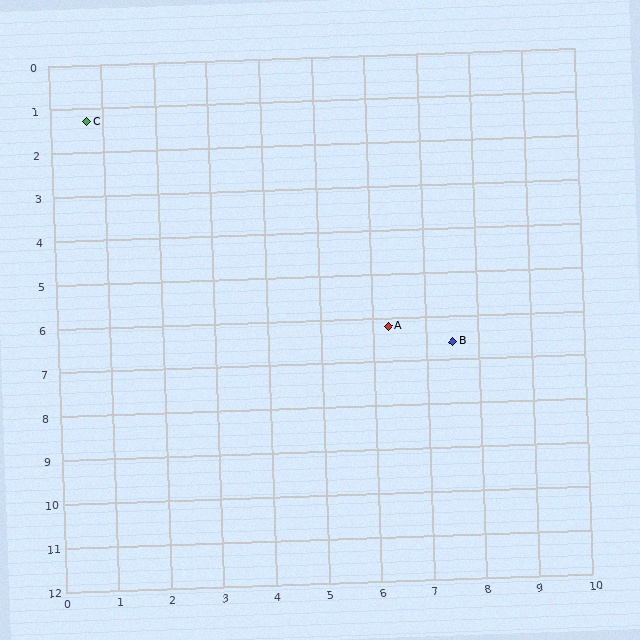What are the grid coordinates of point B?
Point B is at approximately (7.5, 6.6).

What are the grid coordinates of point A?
Point A is at approximately (6.3, 6.2).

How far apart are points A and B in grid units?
Points A and B are about 1.3 grid units apart.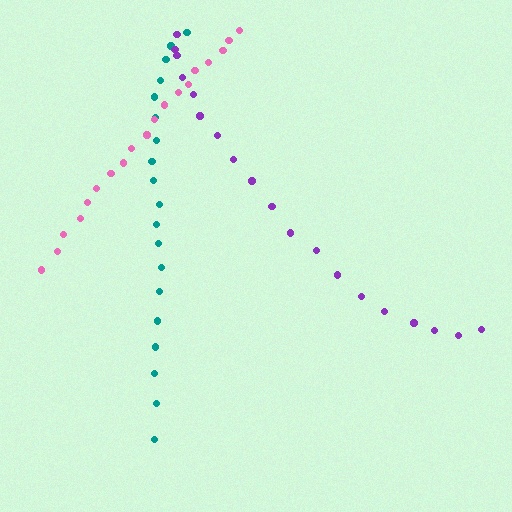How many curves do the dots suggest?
There are 3 distinct paths.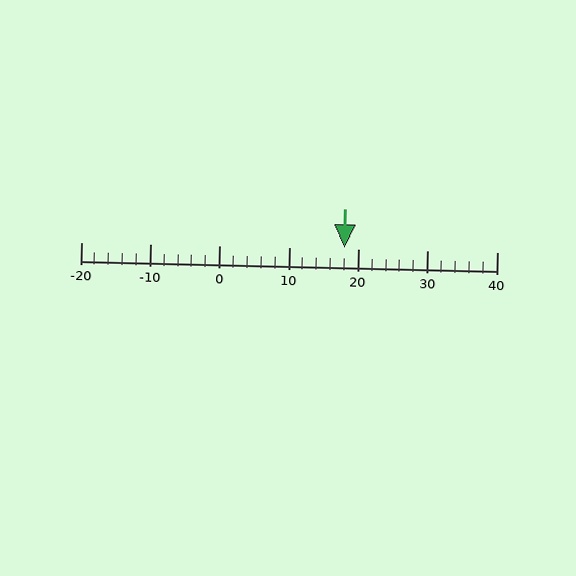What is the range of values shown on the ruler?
The ruler shows values from -20 to 40.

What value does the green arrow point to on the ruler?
The green arrow points to approximately 18.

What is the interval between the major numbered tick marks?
The major tick marks are spaced 10 units apart.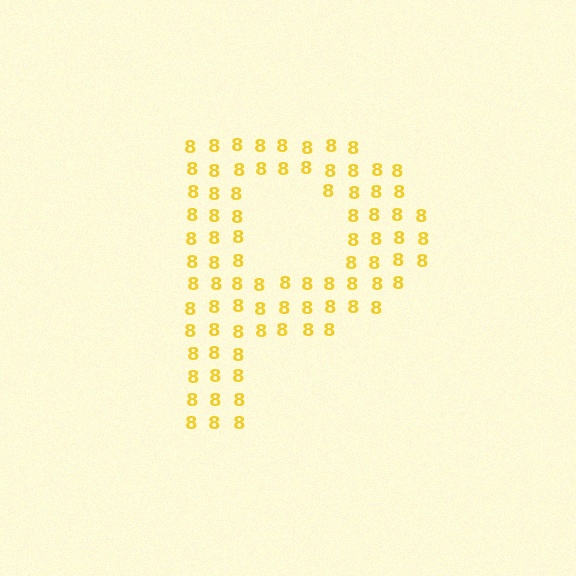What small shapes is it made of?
It is made of small digit 8's.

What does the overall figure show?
The overall figure shows the letter P.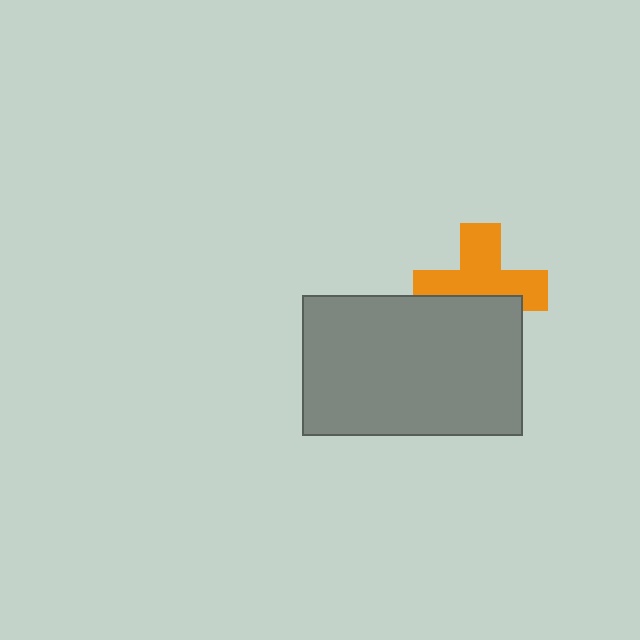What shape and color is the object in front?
The object in front is a gray rectangle.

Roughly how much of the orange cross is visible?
About half of it is visible (roughly 61%).